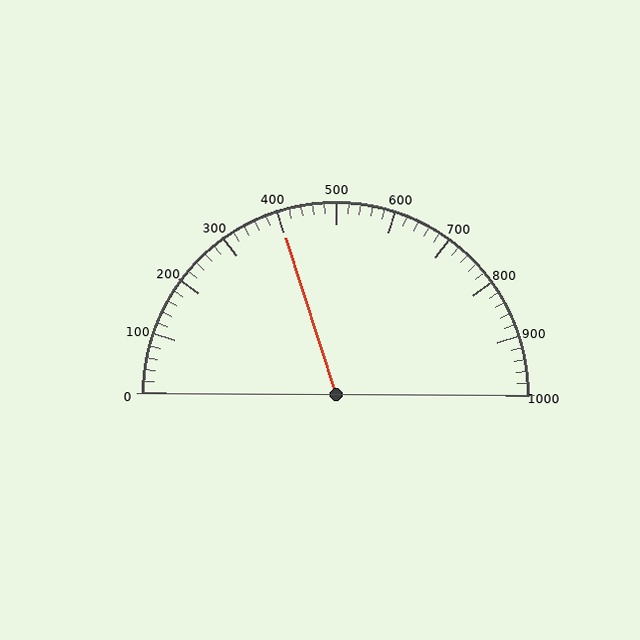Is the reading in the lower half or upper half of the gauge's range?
The reading is in the lower half of the range (0 to 1000).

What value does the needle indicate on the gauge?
The needle indicates approximately 400.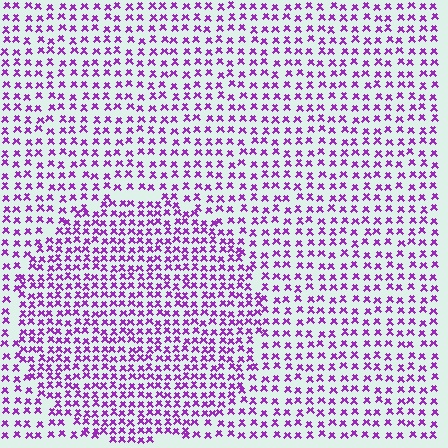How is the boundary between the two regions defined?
The boundary is defined by a change in element density (approximately 1.5x ratio). All elements are the same color, size, and shape.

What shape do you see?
I see a circle.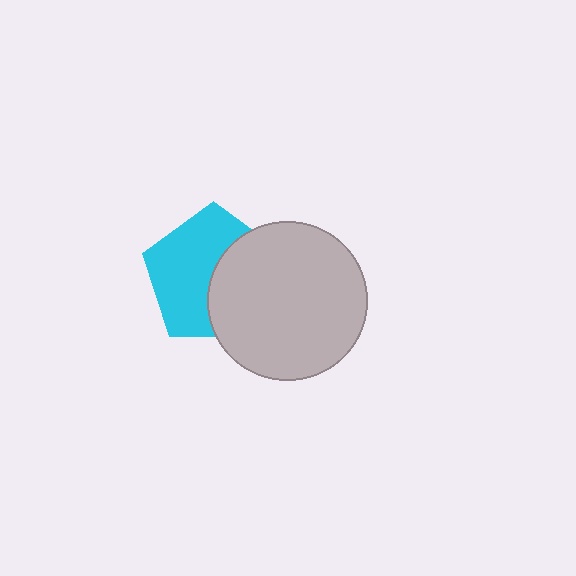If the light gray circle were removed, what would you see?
You would see the complete cyan pentagon.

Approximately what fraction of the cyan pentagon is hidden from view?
Roughly 44% of the cyan pentagon is hidden behind the light gray circle.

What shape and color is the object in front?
The object in front is a light gray circle.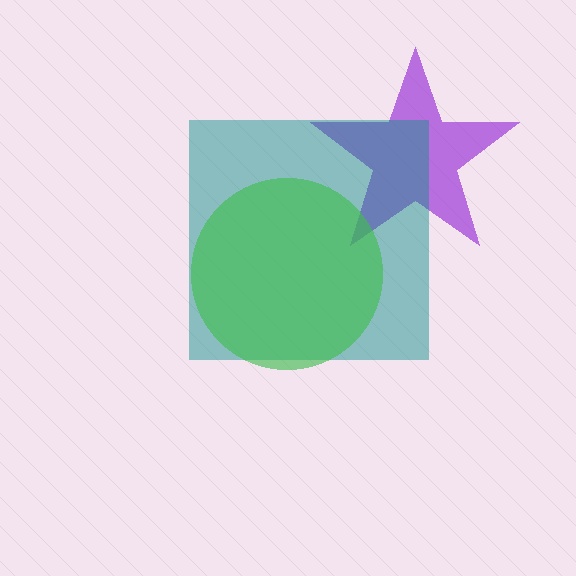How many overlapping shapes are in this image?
There are 3 overlapping shapes in the image.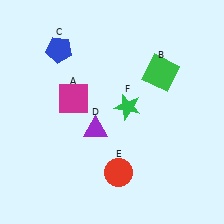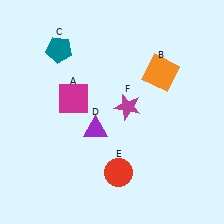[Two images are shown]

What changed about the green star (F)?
In Image 1, F is green. In Image 2, it changed to magenta.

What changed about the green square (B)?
In Image 1, B is green. In Image 2, it changed to orange.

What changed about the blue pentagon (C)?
In Image 1, C is blue. In Image 2, it changed to teal.